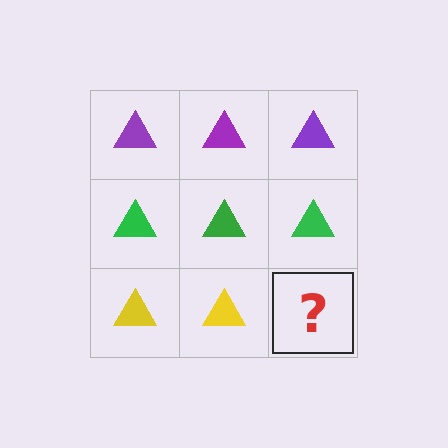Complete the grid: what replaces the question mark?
The question mark should be replaced with a yellow triangle.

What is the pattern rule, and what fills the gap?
The rule is that each row has a consistent color. The gap should be filled with a yellow triangle.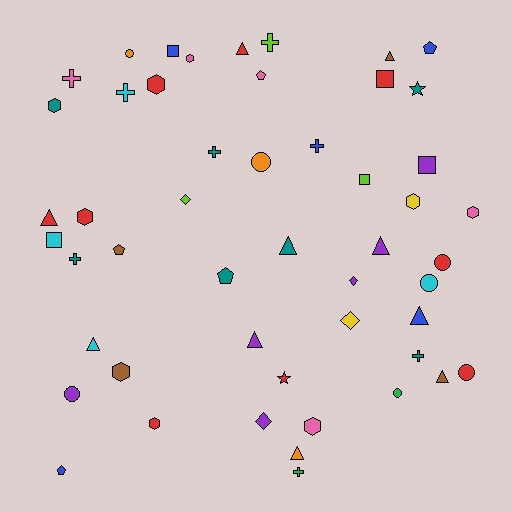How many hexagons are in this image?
There are 9 hexagons.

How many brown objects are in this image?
There are 4 brown objects.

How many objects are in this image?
There are 50 objects.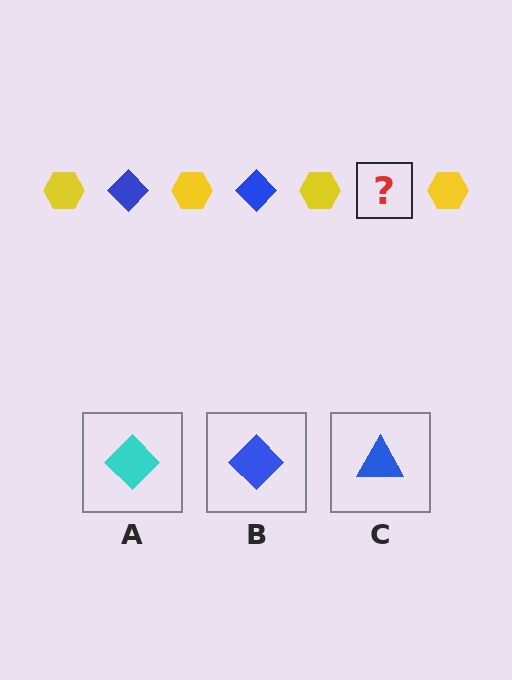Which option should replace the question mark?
Option B.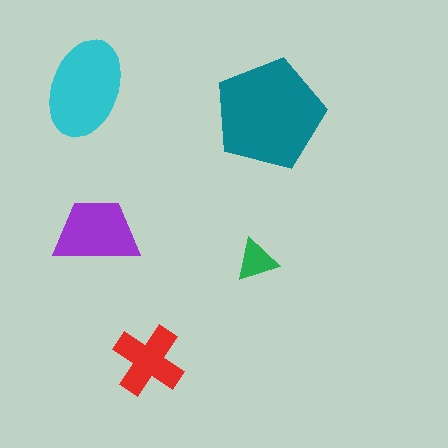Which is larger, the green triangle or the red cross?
The red cross.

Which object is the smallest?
The green triangle.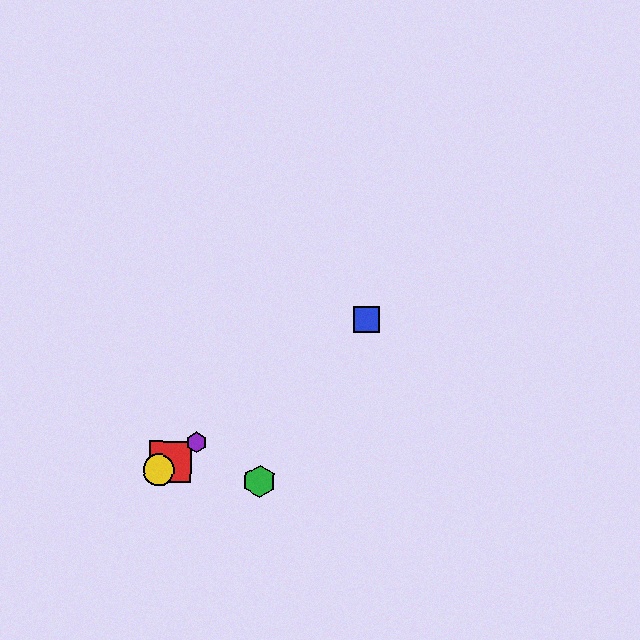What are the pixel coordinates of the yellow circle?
The yellow circle is at (159, 470).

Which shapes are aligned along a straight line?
The red square, the blue square, the yellow circle, the purple hexagon are aligned along a straight line.